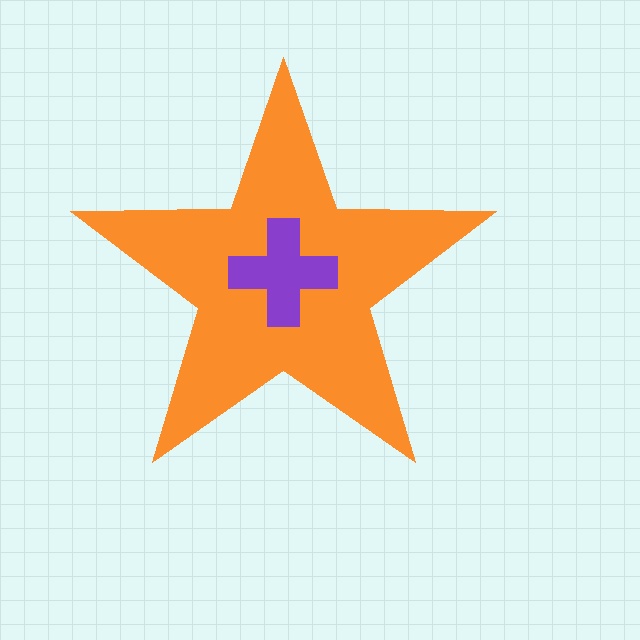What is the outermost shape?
The orange star.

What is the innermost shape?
The purple cross.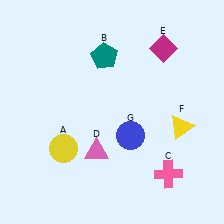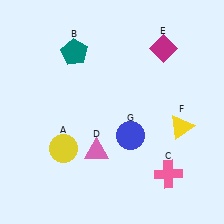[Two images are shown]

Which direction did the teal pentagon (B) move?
The teal pentagon (B) moved left.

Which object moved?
The teal pentagon (B) moved left.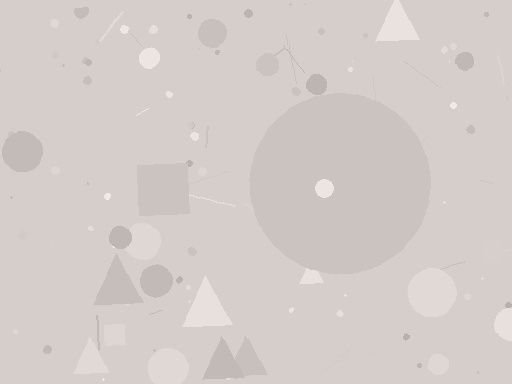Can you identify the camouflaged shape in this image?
The camouflaged shape is a circle.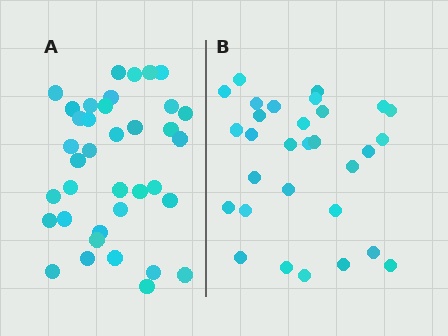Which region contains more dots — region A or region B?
Region A (the left region) has more dots.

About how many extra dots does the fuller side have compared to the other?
Region A has roughly 8 or so more dots than region B.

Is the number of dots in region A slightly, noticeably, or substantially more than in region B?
Region A has only slightly more — the two regions are fairly close. The ratio is roughly 1.2 to 1.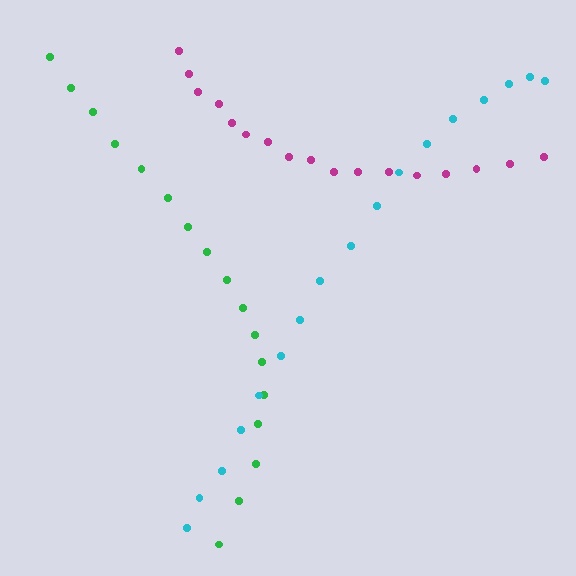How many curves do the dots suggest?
There are 3 distinct paths.